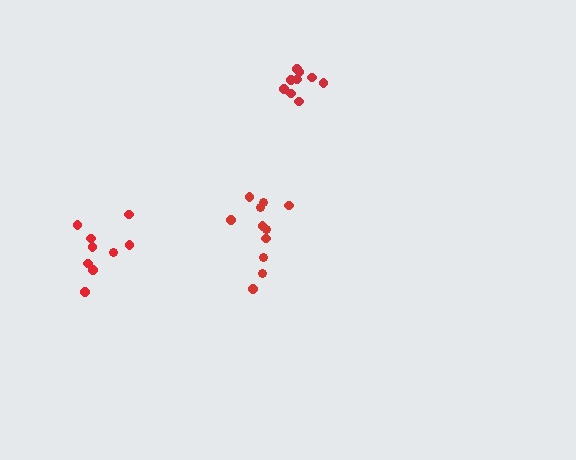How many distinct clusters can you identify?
There are 3 distinct clusters.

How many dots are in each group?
Group 1: 11 dots, Group 2: 9 dots, Group 3: 9 dots (29 total).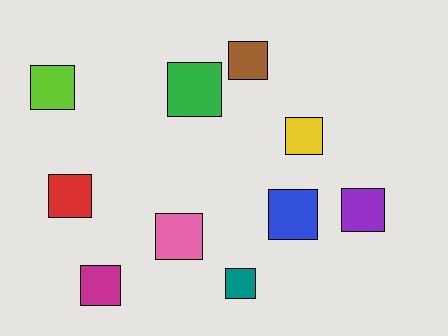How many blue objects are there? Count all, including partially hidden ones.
There is 1 blue object.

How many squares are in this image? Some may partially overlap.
There are 10 squares.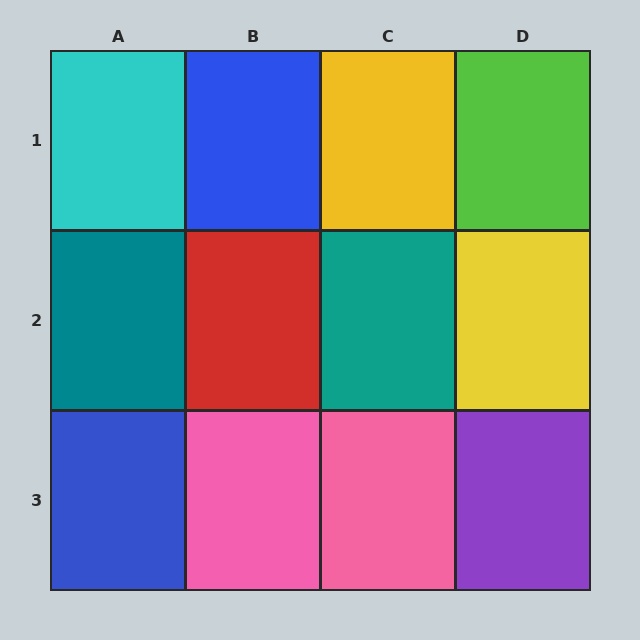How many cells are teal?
2 cells are teal.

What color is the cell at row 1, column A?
Cyan.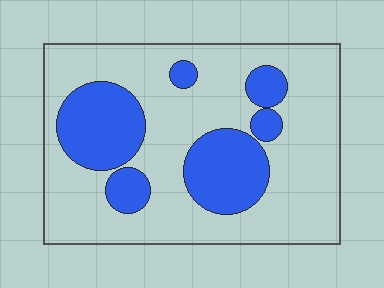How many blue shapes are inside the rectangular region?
6.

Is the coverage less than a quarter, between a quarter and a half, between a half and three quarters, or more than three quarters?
Between a quarter and a half.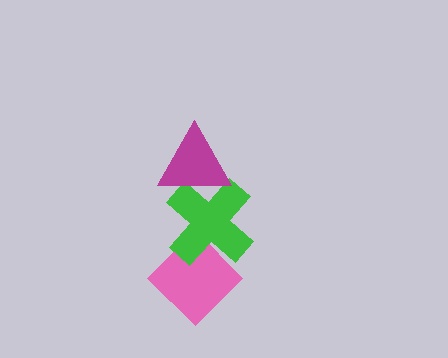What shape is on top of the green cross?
The magenta triangle is on top of the green cross.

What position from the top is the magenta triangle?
The magenta triangle is 1st from the top.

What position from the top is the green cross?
The green cross is 2nd from the top.